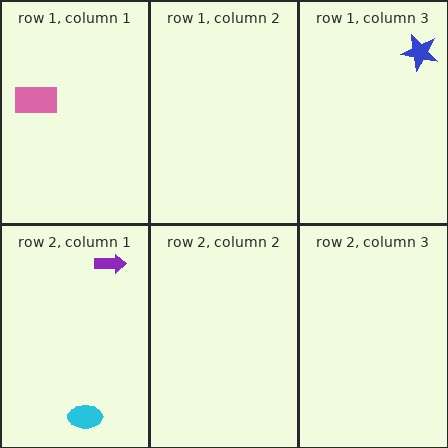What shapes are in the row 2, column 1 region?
The purple arrow, the cyan ellipse.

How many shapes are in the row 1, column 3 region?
1.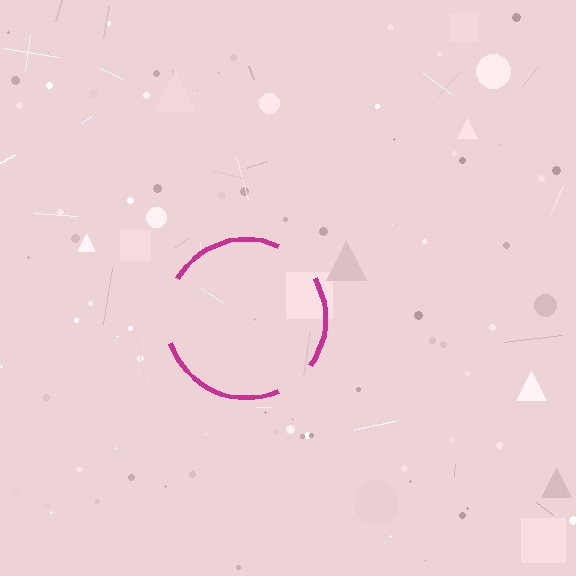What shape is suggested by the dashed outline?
The dashed outline suggests a circle.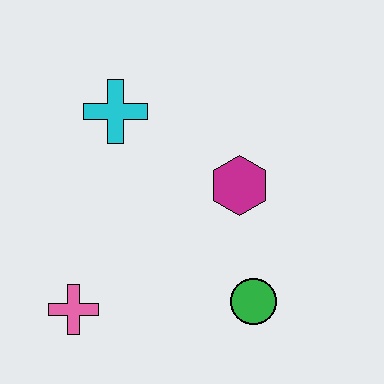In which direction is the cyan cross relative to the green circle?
The cyan cross is above the green circle.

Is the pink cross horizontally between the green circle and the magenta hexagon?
No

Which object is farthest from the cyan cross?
The green circle is farthest from the cyan cross.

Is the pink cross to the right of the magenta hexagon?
No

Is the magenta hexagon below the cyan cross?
Yes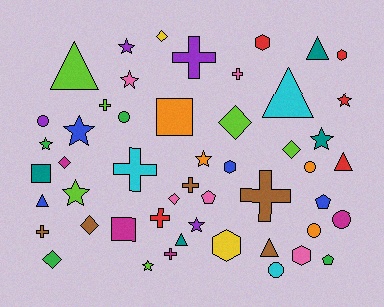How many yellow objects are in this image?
There are 2 yellow objects.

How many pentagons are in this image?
There are 3 pentagons.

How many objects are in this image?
There are 50 objects.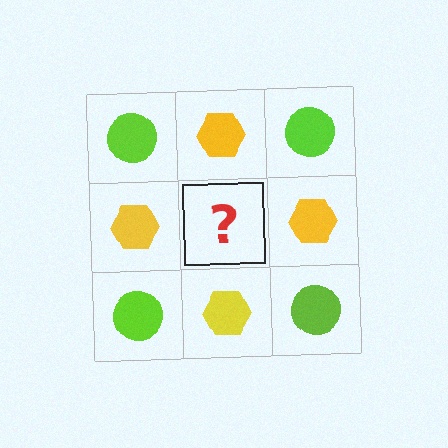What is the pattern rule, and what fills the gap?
The rule is that it alternates lime circle and yellow hexagon in a checkerboard pattern. The gap should be filled with a lime circle.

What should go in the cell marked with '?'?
The missing cell should contain a lime circle.